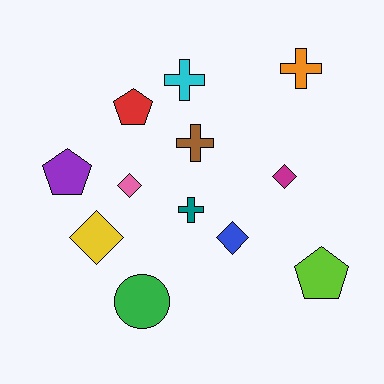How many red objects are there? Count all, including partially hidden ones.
There is 1 red object.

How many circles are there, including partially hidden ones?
There is 1 circle.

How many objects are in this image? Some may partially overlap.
There are 12 objects.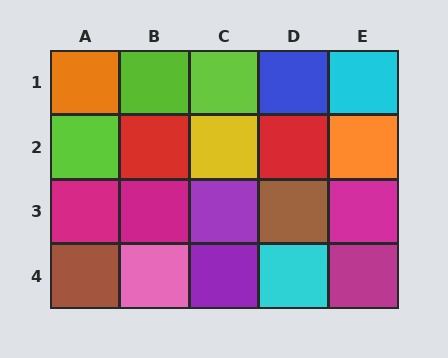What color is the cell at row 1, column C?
Lime.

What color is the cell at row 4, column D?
Cyan.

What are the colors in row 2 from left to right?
Lime, red, yellow, red, orange.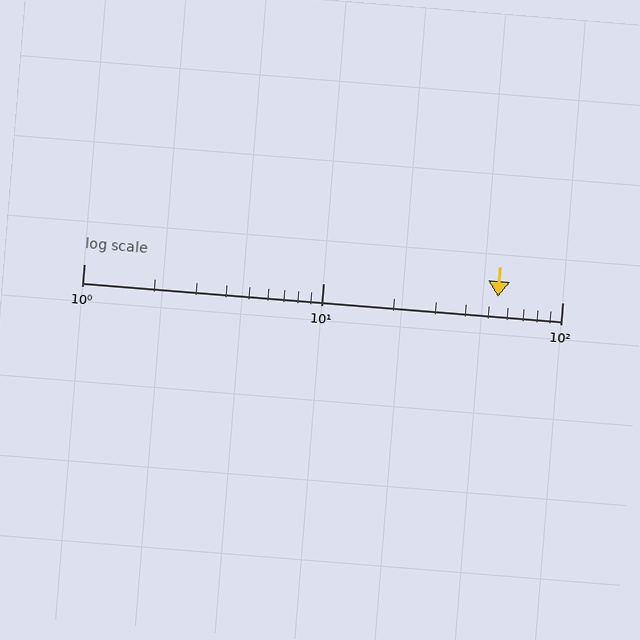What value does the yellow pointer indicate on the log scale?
The pointer indicates approximately 54.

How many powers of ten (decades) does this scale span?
The scale spans 2 decades, from 1 to 100.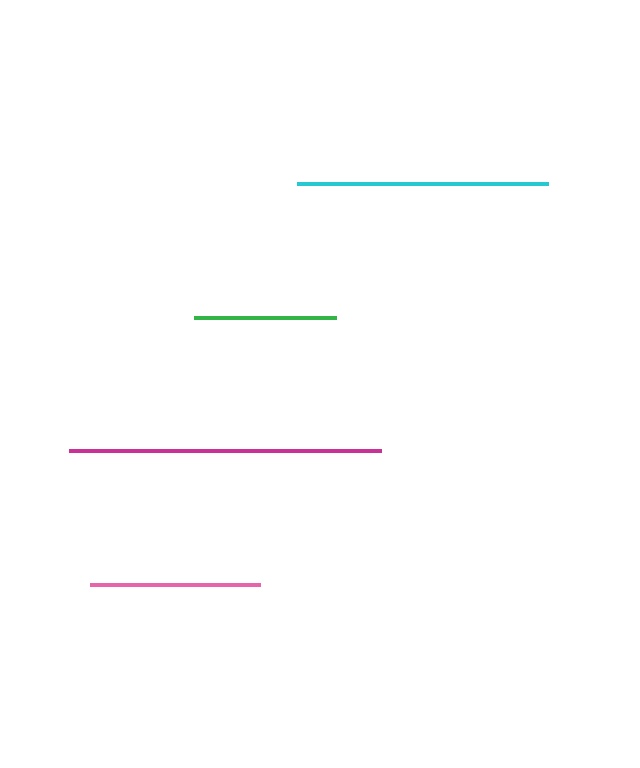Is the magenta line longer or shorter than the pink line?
The magenta line is longer than the pink line.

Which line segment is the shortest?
The green line is the shortest at approximately 142 pixels.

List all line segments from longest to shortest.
From longest to shortest: magenta, cyan, pink, green.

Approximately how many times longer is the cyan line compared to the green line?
The cyan line is approximately 1.8 times the length of the green line.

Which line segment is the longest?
The magenta line is the longest at approximately 312 pixels.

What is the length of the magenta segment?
The magenta segment is approximately 312 pixels long.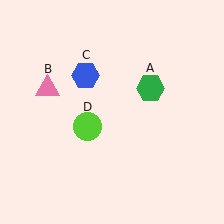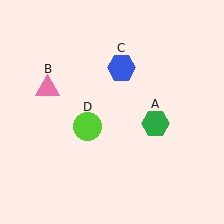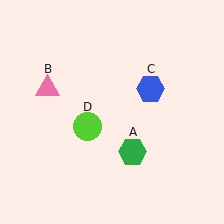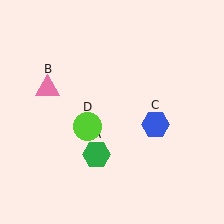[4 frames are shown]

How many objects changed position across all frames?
2 objects changed position: green hexagon (object A), blue hexagon (object C).